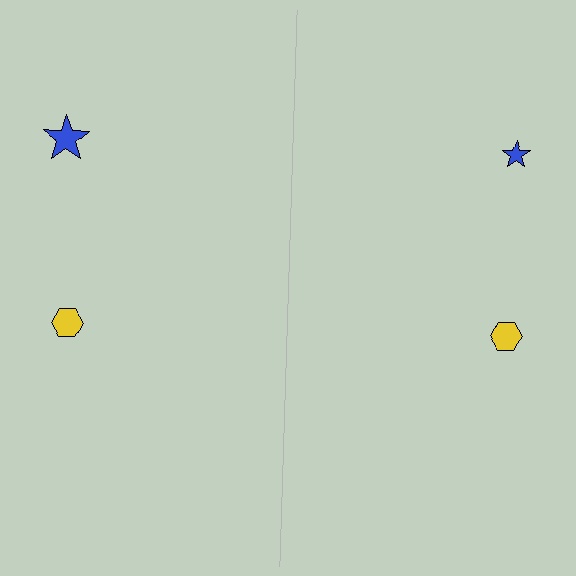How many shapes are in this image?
There are 4 shapes in this image.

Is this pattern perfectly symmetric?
No, the pattern is not perfectly symmetric. The blue star on the right side has a different size than its mirror counterpart.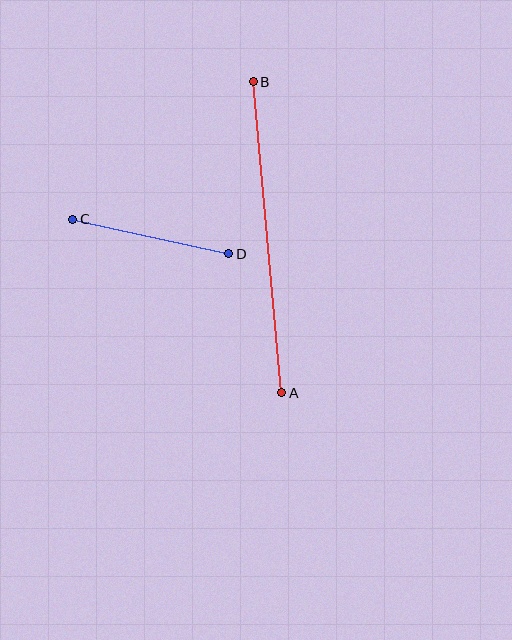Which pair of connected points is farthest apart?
Points A and B are farthest apart.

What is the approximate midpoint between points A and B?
The midpoint is at approximately (267, 237) pixels.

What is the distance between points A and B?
The distance is approximately 312 pixels.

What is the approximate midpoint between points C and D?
The midpoint is at approximately (151, 237) pixels.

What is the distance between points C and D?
The distance is approximately 160 pixels.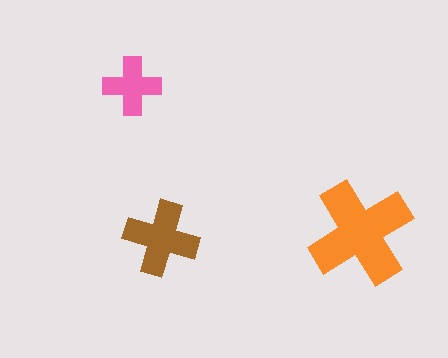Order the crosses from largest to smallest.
the orange one, the brown one, the pink one.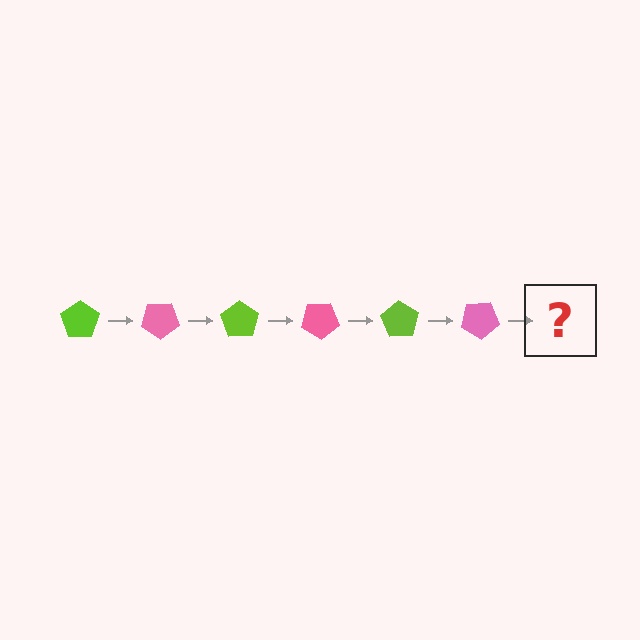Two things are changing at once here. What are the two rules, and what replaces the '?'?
The two rules are that it rotates 35 degrees each step and the color cycles through lime and pink. The '?' should be a lime pentagon, rotated 210 degrees from the start.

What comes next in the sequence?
The next element should be a lime pentagon, rotated 210 degrees from the start.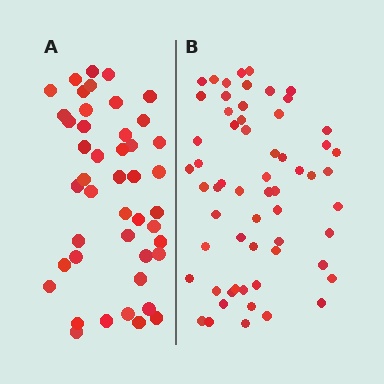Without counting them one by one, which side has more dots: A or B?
Region B (the right region) has more dots.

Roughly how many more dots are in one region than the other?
Region B has approximately 15 more dots than region A.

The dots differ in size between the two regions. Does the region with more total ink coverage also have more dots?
No. Region A has more total ink coverage because its dots are larger, but region B actually contains more individual dots. Total area can be misleading — the number of items is what matters here.